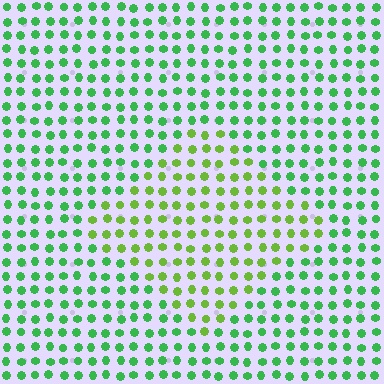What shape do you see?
I see a diamond.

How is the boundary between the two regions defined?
The boundary is defined purely by a slight shift in hue (about 35 degrees). Spacing, size, and orientation are identical on both sides.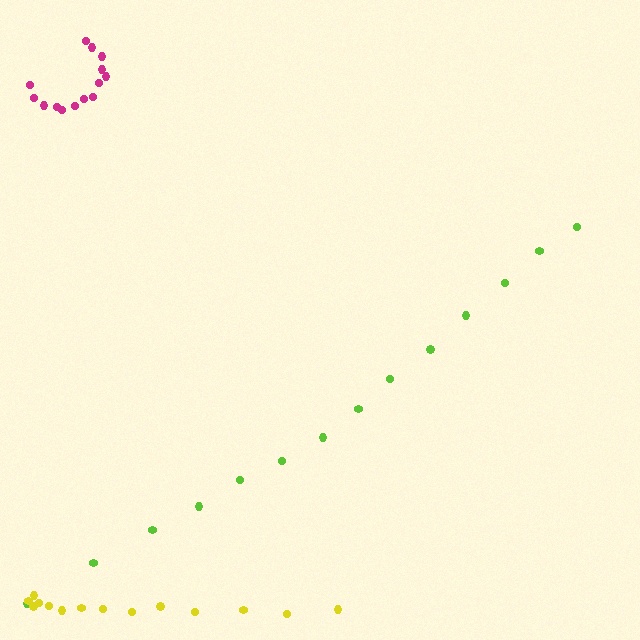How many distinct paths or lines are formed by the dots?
There are 3 distinct paths.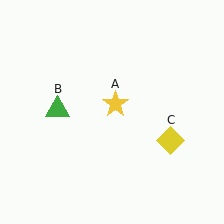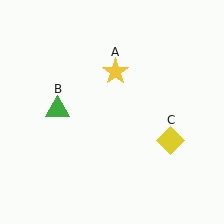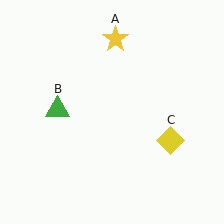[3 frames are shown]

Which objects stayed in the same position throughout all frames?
Green triangle (object B) and yellow diamond (object C) remained stationary.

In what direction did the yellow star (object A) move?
The yellow star (object A) moved up.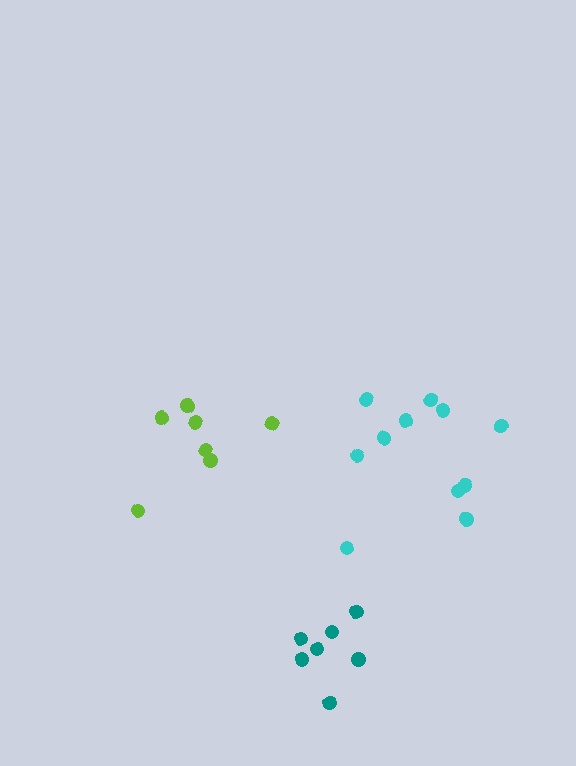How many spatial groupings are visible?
There are 3 spatial groupings.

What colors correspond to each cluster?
The clusters are colored: cyan, teal, lime.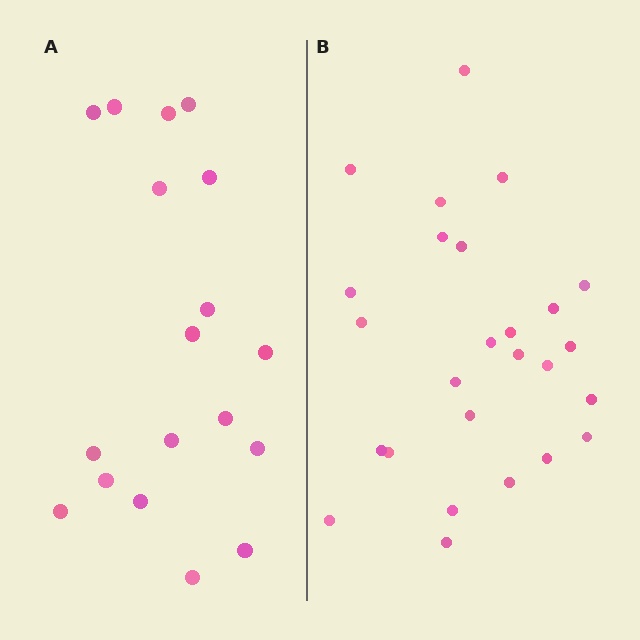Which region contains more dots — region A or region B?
Region B (the right region) has more dots.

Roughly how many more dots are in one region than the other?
Region B has roughly 8 or so more dots than region A.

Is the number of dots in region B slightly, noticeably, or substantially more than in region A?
Region B has noticeably more, but not dramatically so. The ratio is roughly 1.4 to 1.